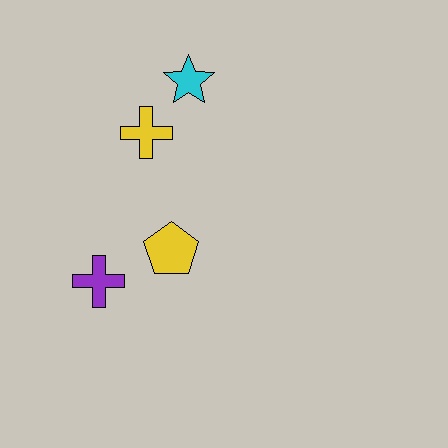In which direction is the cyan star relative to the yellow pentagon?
The cyan star is above the yellow pentagon.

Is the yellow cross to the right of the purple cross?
Yes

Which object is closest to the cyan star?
The yellow cross is closest to the cyan star.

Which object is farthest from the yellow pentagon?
The cyan star is farthest from the yellow pentagon.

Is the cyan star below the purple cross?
No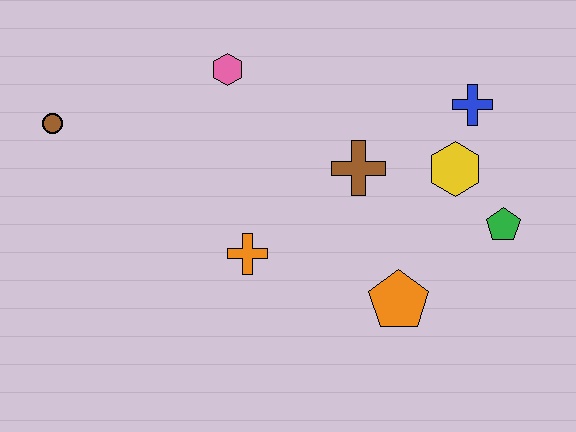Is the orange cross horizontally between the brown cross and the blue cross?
No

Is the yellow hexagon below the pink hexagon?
Yes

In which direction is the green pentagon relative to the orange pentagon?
The green pentagon is to the right of the orange pentagon.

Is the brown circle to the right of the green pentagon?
No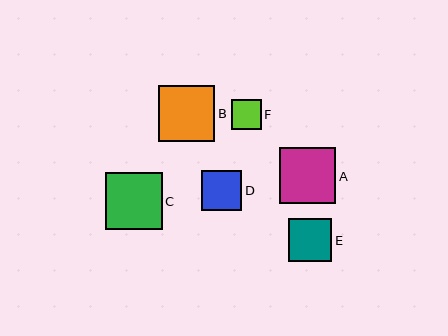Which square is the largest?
Square C is the largest with a size of approximately 57 pixels.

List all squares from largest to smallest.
From largest to smallest: C, A, B, E, D, F.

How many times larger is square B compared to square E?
Square B is approximately 1.3 times the size of square E.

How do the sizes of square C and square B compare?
Square C and square B are approximately the same size.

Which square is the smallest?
Square F is the smallest with a size of approximately 30 pixels.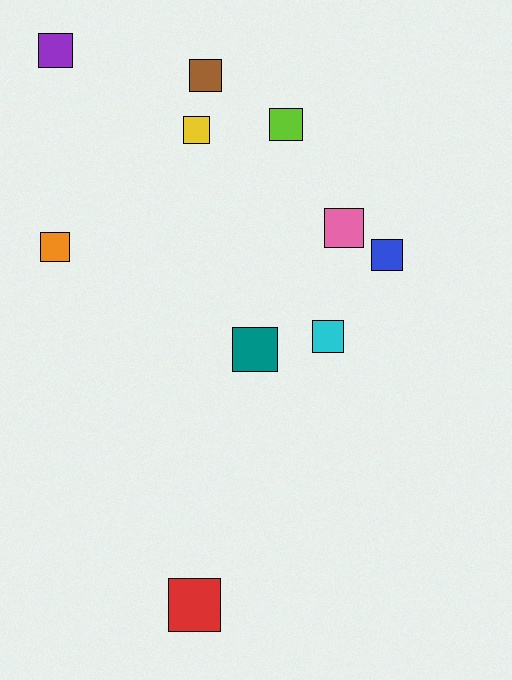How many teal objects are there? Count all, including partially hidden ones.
There is 1 teal object.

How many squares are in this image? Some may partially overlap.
There are 10 squares.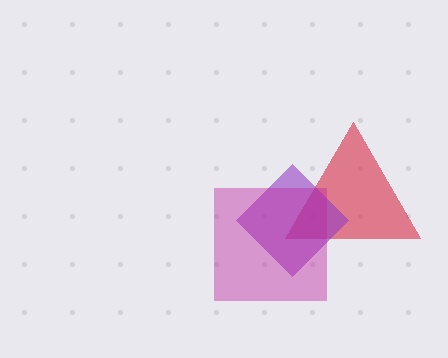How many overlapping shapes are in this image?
There are 3 overlapping shapes in the image.